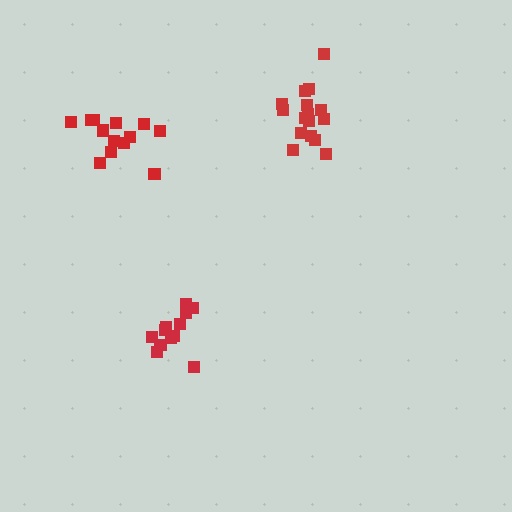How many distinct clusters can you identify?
There are 3 distinct clusters.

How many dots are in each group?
Group 1: 13 dots, Group 2: 12 dots, Group 3: 16 dots (41 total).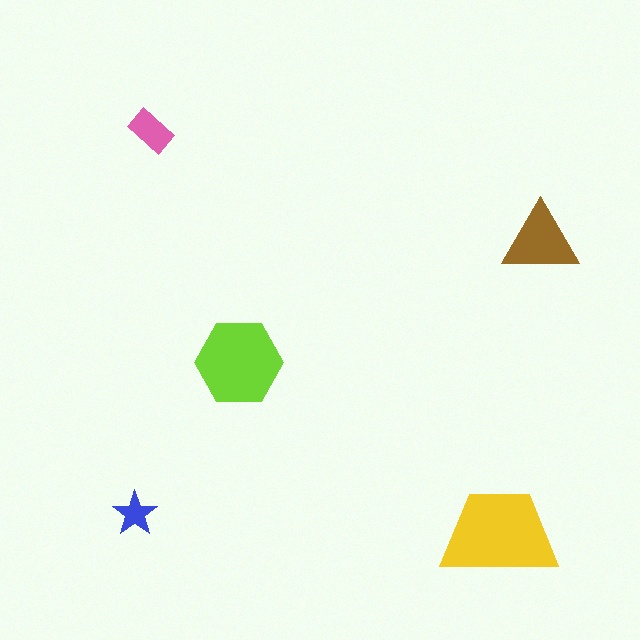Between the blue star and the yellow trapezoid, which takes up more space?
The yellow trapezoid.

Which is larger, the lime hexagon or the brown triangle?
The lime hexagon.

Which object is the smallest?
The blue star.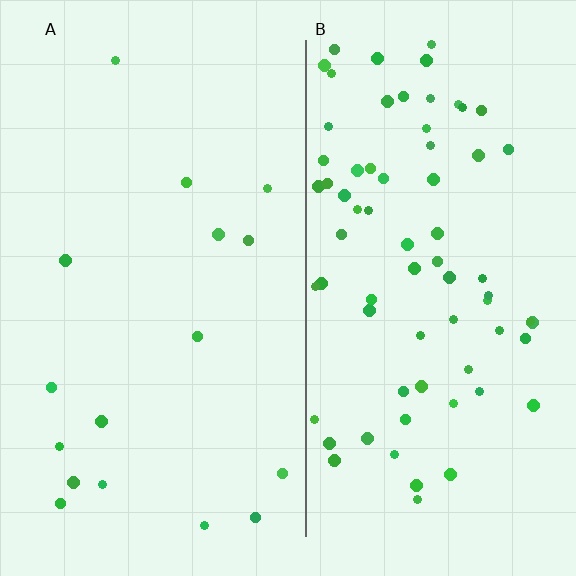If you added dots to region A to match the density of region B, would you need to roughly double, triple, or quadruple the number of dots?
Approximately quadruple.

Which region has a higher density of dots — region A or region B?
B (the right).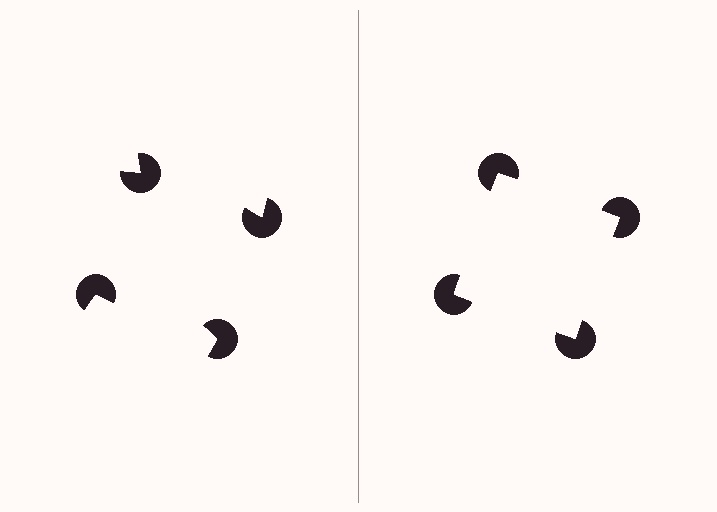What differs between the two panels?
The pac-man discs are positioned identically on both sides; only the wedge orientations differ. On the right they align to a square; on the left they are misaligned.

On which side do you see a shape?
An illusory square appears on the right side. On the left side the wedge cuts are rotated, so no coherent shape forms.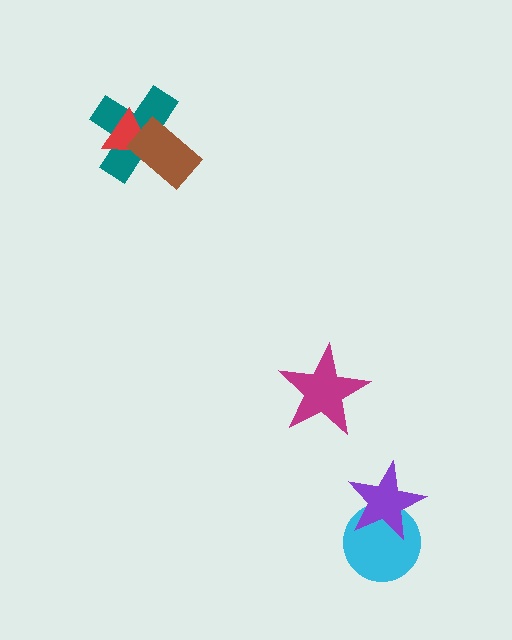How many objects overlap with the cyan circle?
1 object overlaps with the cyan circle.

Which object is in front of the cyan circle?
The purple star is in front of the cyan circle.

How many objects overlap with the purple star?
1 object overlaps with the purple star.